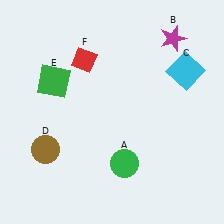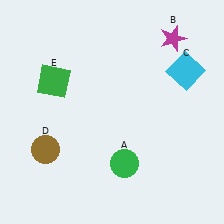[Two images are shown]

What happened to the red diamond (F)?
The red diamond (F) was removed in Image 2. It was in the top-left area of Image 1.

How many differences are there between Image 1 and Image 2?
There is 1 difference between the two images.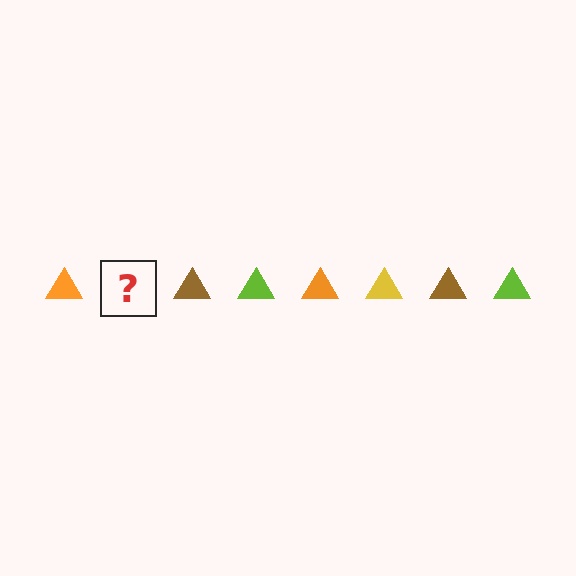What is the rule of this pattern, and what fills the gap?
The rule is that the pattern cycles through orange, yellow, brown, lime triangles. The gap should be filled with a yellow triangle.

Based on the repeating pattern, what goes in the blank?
The blank should be a yellow triangle.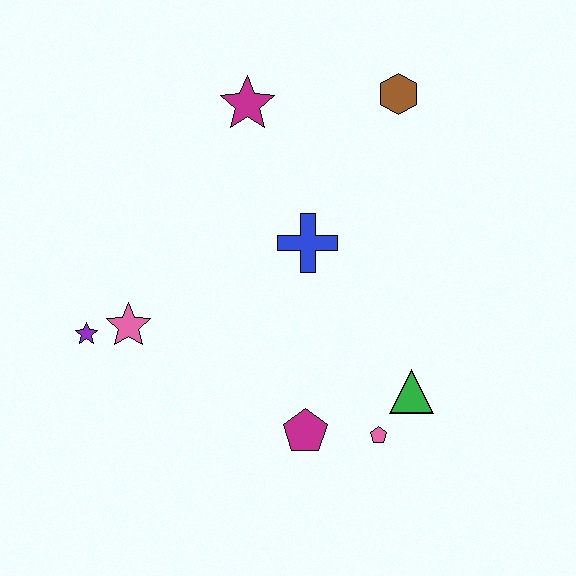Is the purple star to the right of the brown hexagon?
No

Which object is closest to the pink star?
The purple star is closest to the pink star.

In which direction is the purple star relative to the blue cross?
The purple star is to the left of the blue cross.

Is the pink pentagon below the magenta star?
Yes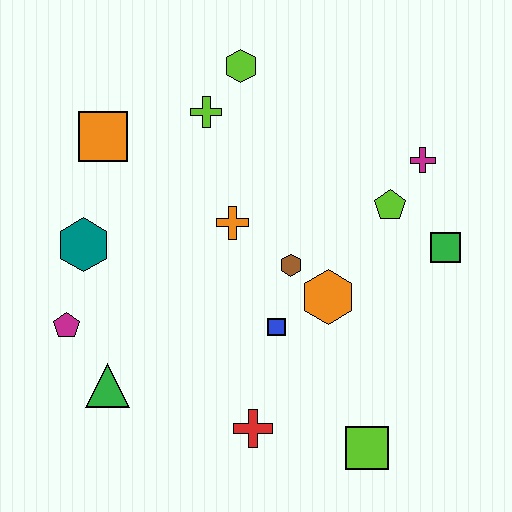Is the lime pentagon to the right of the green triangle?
Yes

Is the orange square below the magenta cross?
No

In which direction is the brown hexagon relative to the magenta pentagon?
The brown hexagon is to the right of the magenta pentagon.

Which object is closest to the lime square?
The red cross is closest to the lime square.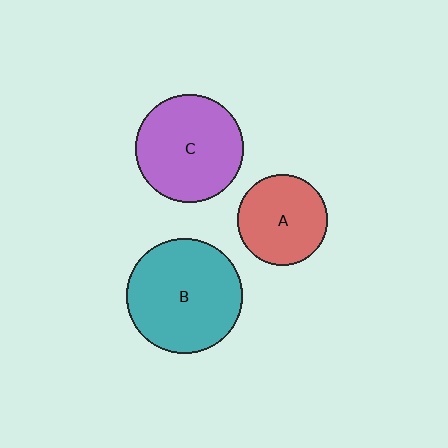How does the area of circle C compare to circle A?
Approximately 1.4 times.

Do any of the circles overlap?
No, none of the circles overlap.